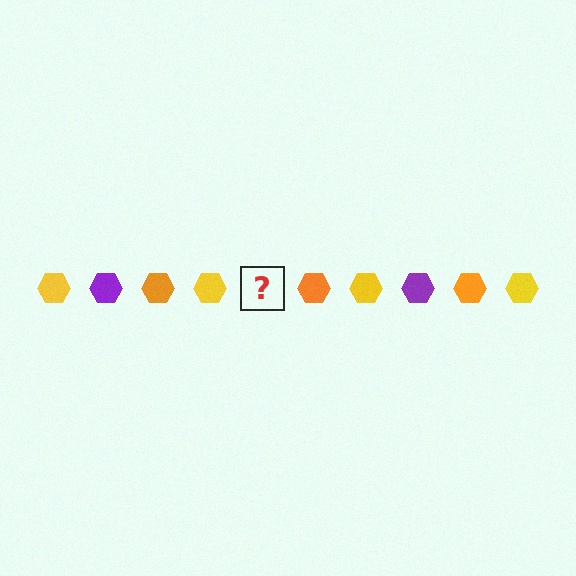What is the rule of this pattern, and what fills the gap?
The rule is that the pattern cycles through yellow, purple, orange hexagons. The gap should be filled with a purple hexagon.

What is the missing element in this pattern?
The missing element is a purple hexagon.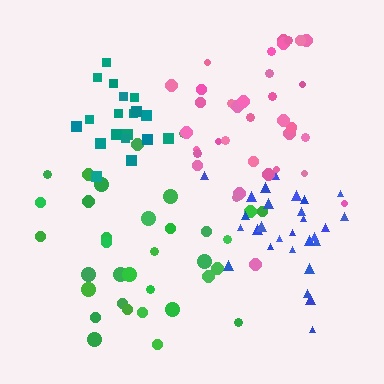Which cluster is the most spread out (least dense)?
Green.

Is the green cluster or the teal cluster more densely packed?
Teal.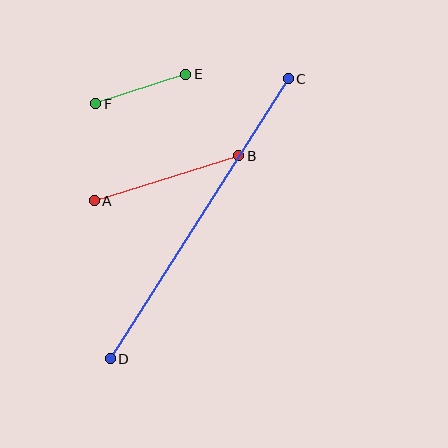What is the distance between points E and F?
The distance is approximately 94 pixels.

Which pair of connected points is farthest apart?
Points C and D are farthest apart.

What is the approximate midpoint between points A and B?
The midpoint is at approximately (166, 178) pixels.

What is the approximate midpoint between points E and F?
The midpoint is at approximately (141, 89) pixels.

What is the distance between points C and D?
The distance is approximately 332 pixels.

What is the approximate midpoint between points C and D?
The midpoint is at approximately (199, 219) pixels.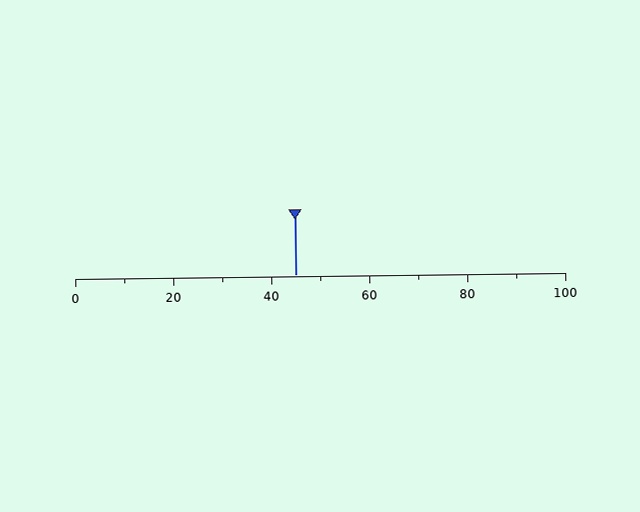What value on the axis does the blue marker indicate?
The marker indicates approximately 45.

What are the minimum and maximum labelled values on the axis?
The axis runs from 0 to 100.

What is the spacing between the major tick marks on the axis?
The major ticks are spaced 20 apart.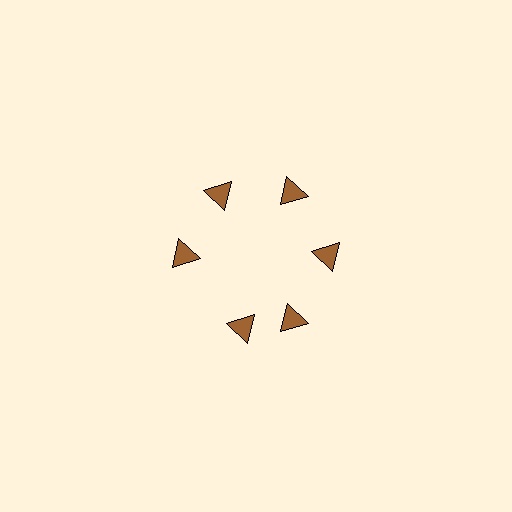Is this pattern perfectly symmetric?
No. The 6 brown triangles are arranged in a ring, but one element near the 7 o'clock position is rotated out of alignment along the ring, breaking the 6-fold rotational symmetry.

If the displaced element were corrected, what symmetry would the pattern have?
It would have 6-fold rotational symmetry — the pattern would map onto itself every 60 degrees.